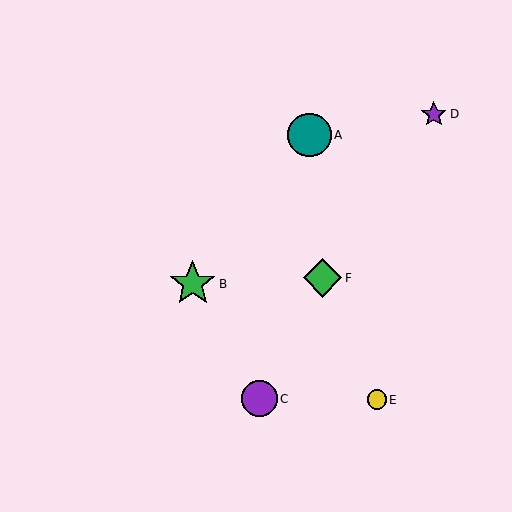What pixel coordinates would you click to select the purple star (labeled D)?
Click at (434, 114) to select the purple star D.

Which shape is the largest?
The green star (labeled B) is the largest.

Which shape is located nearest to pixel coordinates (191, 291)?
The green star (labeled B) at (193, 284) is nearest to that location.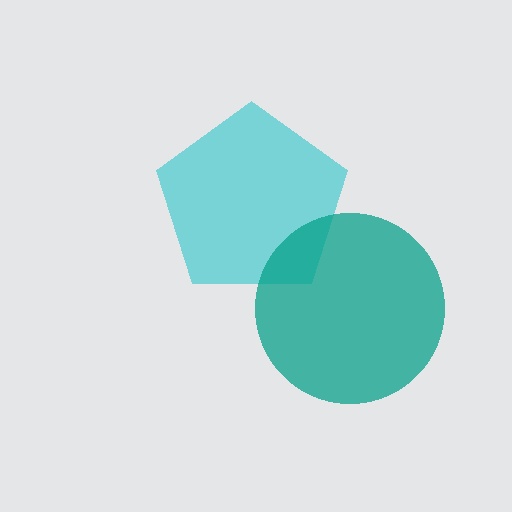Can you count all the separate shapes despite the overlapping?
Yes, there are 2 separate shapes.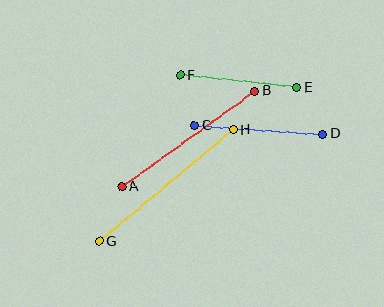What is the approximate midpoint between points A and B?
The midpoint is at approximately (188, 139) pixels.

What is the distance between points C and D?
The distance is approximately 129 pixels.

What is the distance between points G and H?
The distance is approximately 174 pixels.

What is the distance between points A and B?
The distance is approximately 164 pixels.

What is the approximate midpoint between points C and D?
The midpoint is at approximately (259, 130) pixels.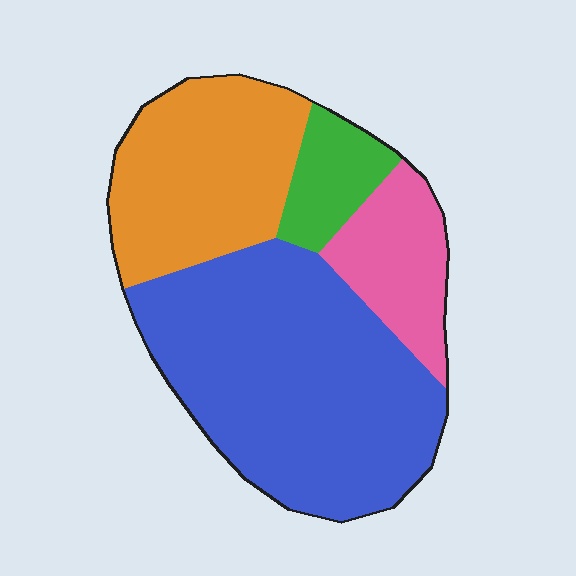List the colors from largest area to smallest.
From largest to smallest: blue, orange, pink, green.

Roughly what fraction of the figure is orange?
Orange covers 27% of the figure.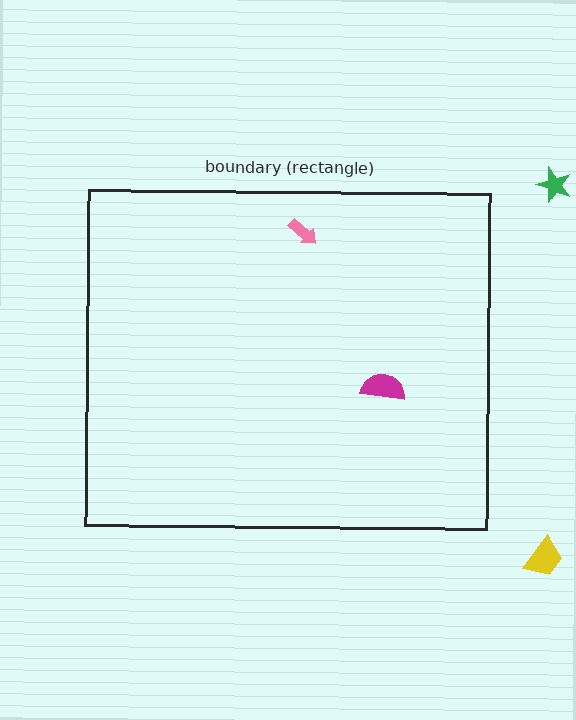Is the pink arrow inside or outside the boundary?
Inside.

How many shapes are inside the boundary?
2 inside, 2 outside.